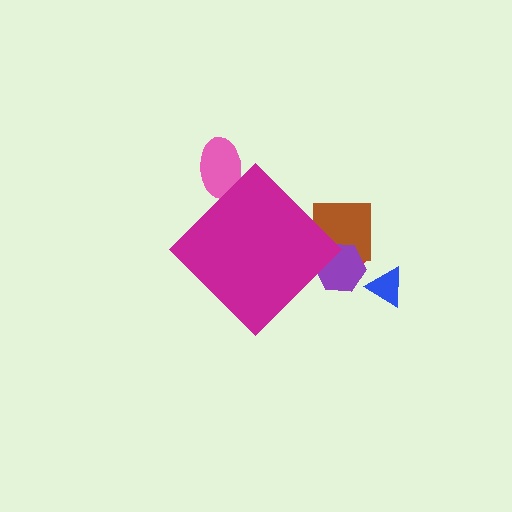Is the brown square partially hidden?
Yes, the brown square is partially hidden behind the magenta diamond.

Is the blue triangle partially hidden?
No, the blue triangle is fully visible.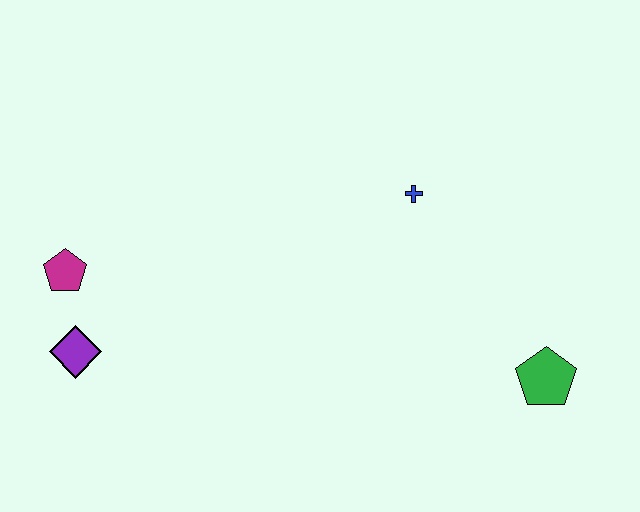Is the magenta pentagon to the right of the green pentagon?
No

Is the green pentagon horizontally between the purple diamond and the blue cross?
No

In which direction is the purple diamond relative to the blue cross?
The purple diamond is to the left of the blue cross.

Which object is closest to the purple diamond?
The magenta pentagon is closest to the purple diamond.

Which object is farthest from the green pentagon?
The magenta pentagon is farthest from the green pentagon.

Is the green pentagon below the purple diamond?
Yes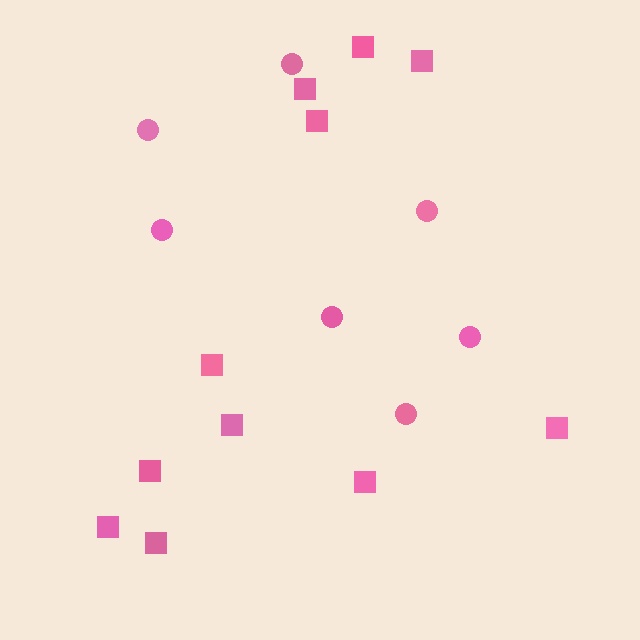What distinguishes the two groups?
There are 2 groups: one group of squares (11) and one group of circles (7).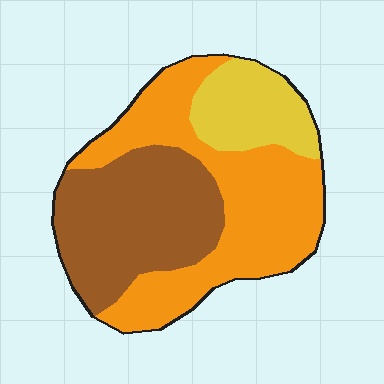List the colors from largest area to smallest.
From largest to smallest: orange, brown, yellow.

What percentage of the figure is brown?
Brown covers 37% of the figure.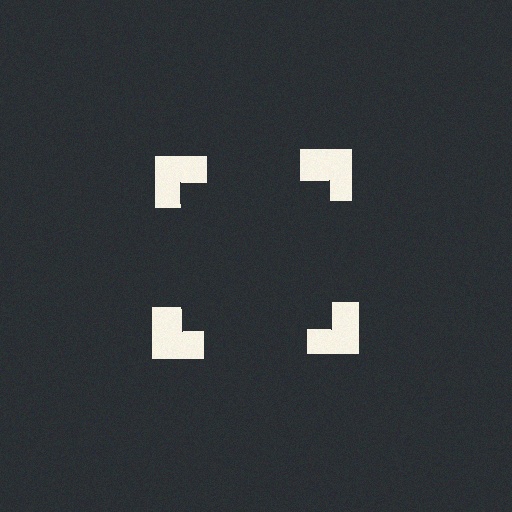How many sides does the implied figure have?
4 sides.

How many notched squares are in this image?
There are 4 — one at each vertex of the illusory square.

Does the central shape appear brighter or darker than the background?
It typically appears slightly darker than the background, even though no actual brightness change is drawn.